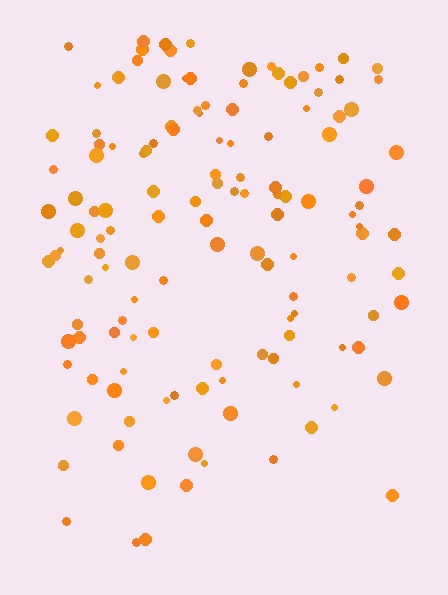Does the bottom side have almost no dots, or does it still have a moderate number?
Still a moderate number, just noticeably fewer than the top.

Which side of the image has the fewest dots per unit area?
The bottom.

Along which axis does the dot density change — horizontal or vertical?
Vertical.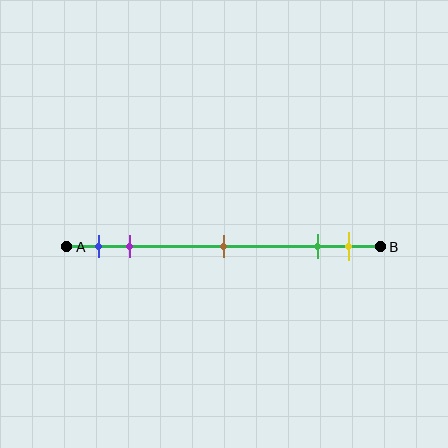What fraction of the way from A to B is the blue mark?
The blue mark is approximately 10% (0.1) of the way from A to B.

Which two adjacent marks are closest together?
The green and yellow marks are the closest adjacent pair.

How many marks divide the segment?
There are 5 marks dividing the segment.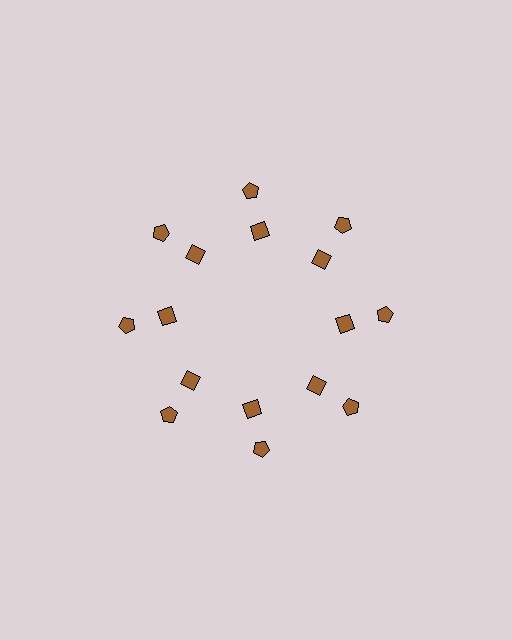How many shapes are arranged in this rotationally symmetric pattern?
There are 16 shapes, arranged in 8 groups of 2.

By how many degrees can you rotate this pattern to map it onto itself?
The pattern maps onto itself every 45 degrees of rotation.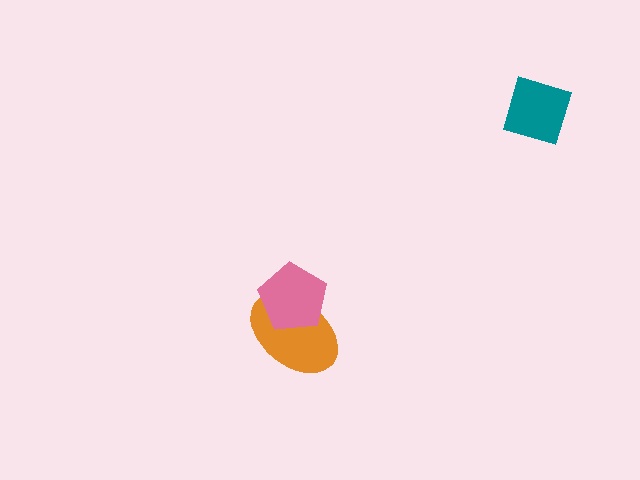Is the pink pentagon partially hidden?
No, no other shape covers it.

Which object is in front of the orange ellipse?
The pink pentagon is in front of the orange ellipse.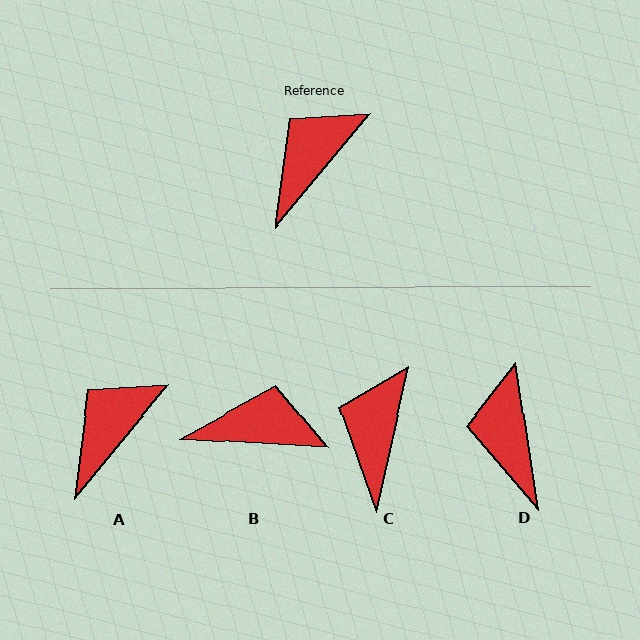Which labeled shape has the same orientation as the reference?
A.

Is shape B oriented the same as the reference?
No, it is off by about 54 degrees.